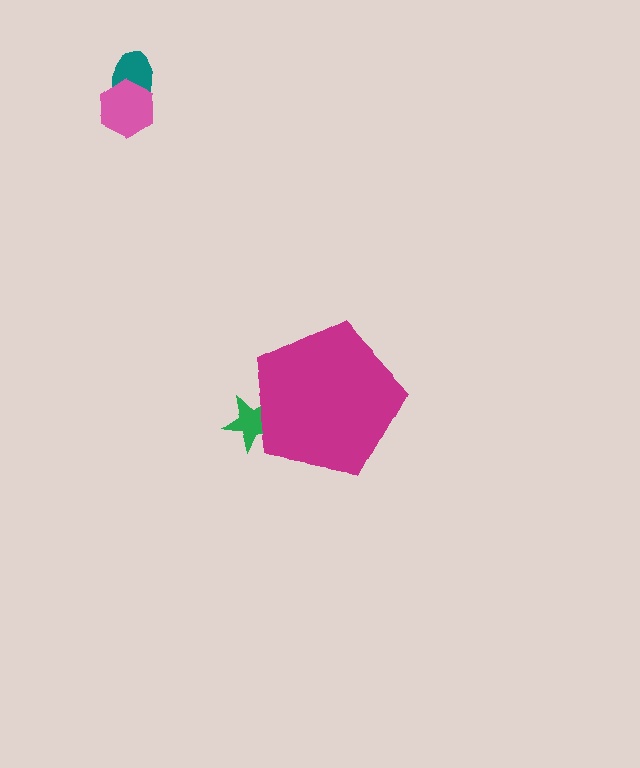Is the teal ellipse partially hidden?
No, the teal ellipse is fully visible.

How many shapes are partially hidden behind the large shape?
1 shape is partially hidden.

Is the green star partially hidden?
Yes, the green star is partially hidden behind the magenta pentagon.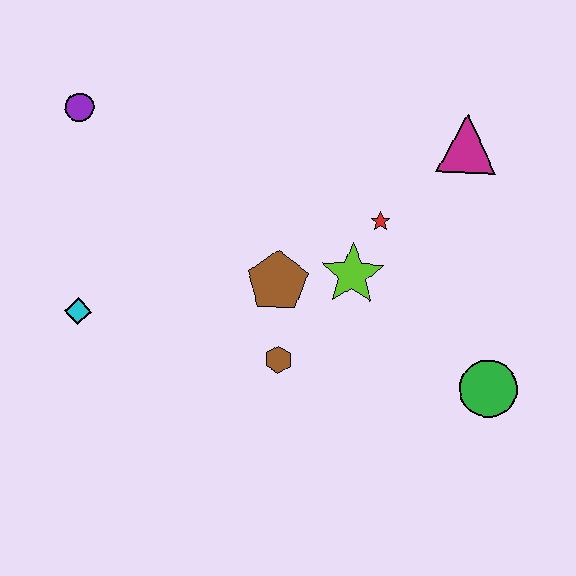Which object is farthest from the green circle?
The purple circle is farthest from the green circle.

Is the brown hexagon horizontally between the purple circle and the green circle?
Yes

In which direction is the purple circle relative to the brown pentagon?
The purple circle is to the left of the brown pentagon.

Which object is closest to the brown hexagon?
The brown pentagon is closest to the brown hexagon.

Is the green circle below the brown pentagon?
Yes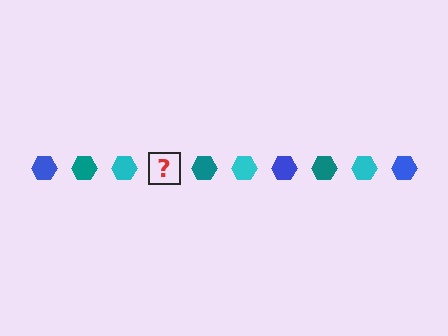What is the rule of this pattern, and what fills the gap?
The rule is that the pattern cycles through blue, teal, cyan hexagons. The gap should be filled with a blue hexagon.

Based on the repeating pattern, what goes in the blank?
The blank should be a blue hexagon.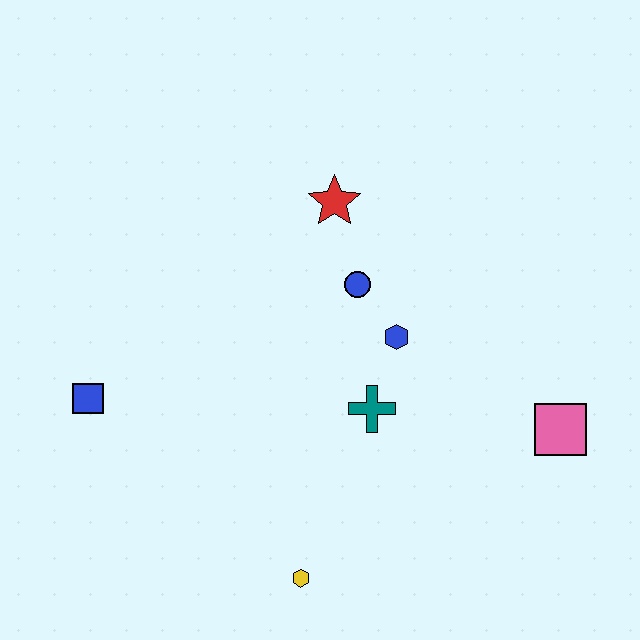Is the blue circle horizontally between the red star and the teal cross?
Yes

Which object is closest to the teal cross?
The blue hexagon is closest to the teal cross.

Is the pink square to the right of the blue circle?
Yes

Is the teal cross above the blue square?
No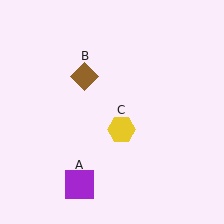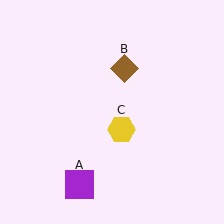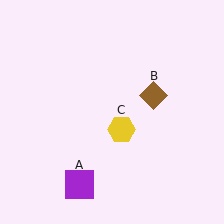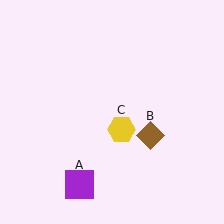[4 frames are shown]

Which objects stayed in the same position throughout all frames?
Purple square (object A) and yellow hexagon (object C) remained stationary.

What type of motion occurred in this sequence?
The brown diamond (object B) rotated clockwise around the center of the scene.